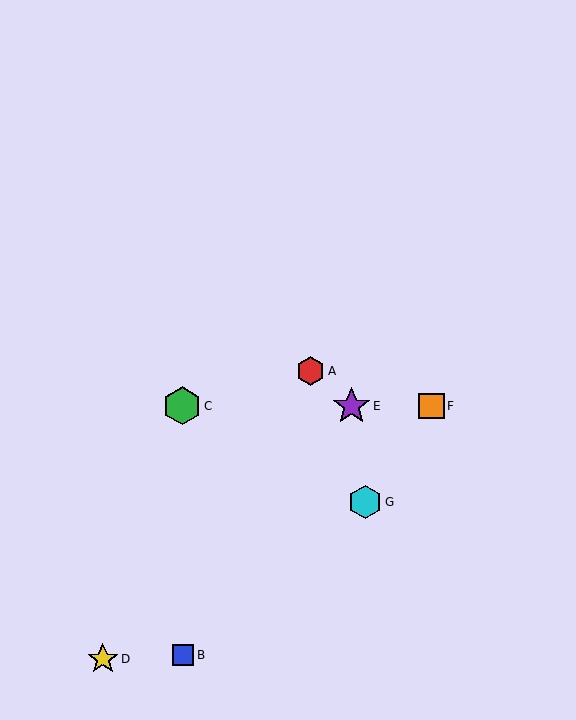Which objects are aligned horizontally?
Objects C, E, F are aligned horizontally.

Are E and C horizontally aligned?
Yes, both are at y≈406.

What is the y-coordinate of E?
Object E is at y≈406.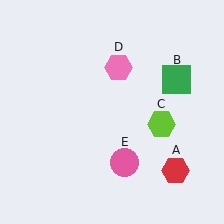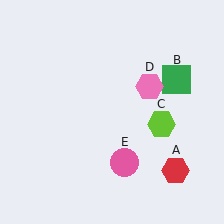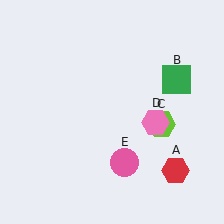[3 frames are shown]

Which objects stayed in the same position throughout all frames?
Red hexagon (object A) and green square (object B) and lime hexagon (object C) and pink circle (object E) remained stationary.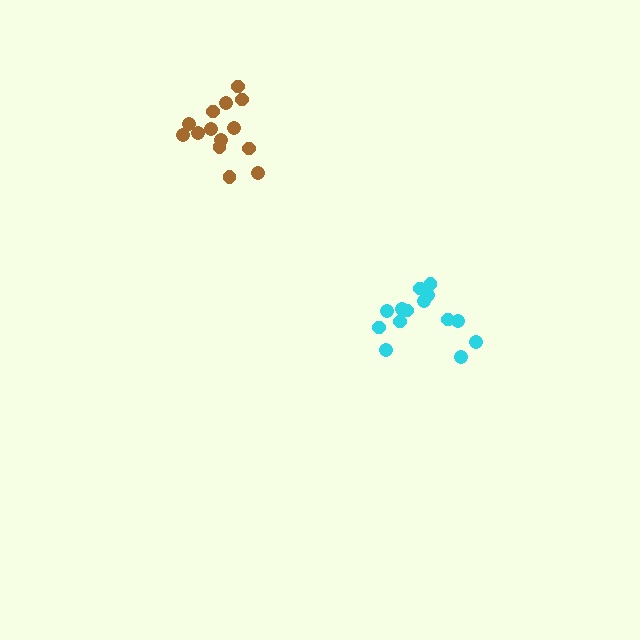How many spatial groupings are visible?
There are 2 spatial groupings.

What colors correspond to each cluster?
The clusters are colored: brown, cyan.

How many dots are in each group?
Group 1: 14 dots, Group 2: 14 dots (28 total).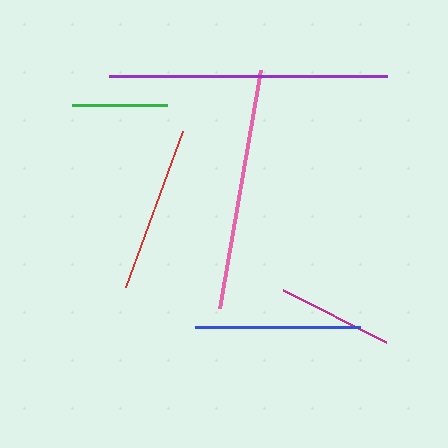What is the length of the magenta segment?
The magenta segment is approximately 116 pixels long.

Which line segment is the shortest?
The green line is the shortest at approximately 95 pixels.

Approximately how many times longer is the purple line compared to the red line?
The purple line is approximately 1.7 times the length of the red line.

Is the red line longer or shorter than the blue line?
The blue line is longer than the red line.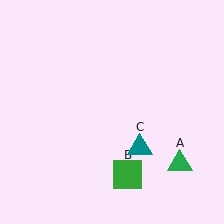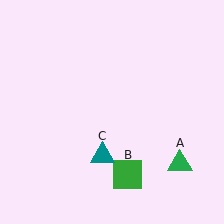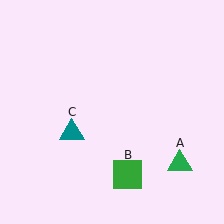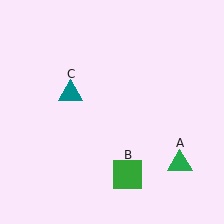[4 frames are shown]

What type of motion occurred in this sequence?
The teal triangle (object C) rotated clockwise around the center of the scene.